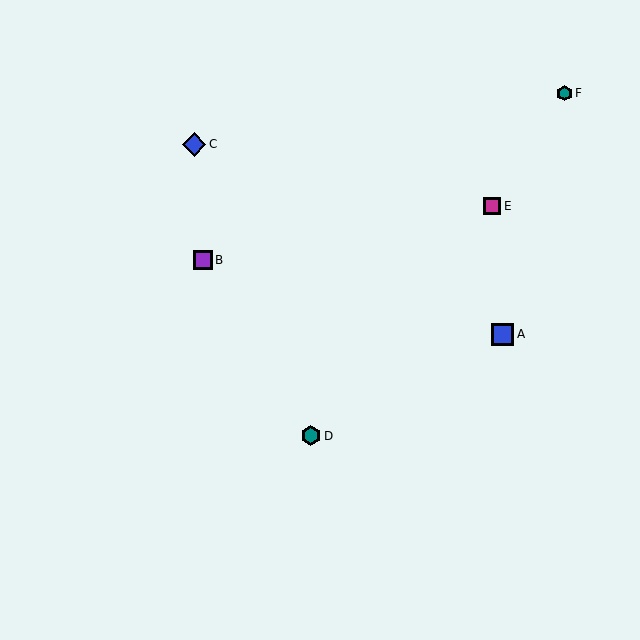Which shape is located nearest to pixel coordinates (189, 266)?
The purple square (labeled B) at (203, 260) is nearest to that location.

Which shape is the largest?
The blue diamond (labeled C) is the largest.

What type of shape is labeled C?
Shape C is a blue diamond.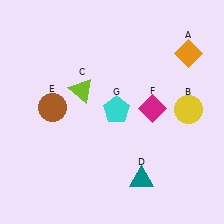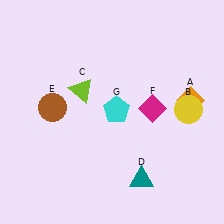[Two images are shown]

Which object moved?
The orange diamond (A) moved down.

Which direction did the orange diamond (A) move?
The orange diamond (A) moved down.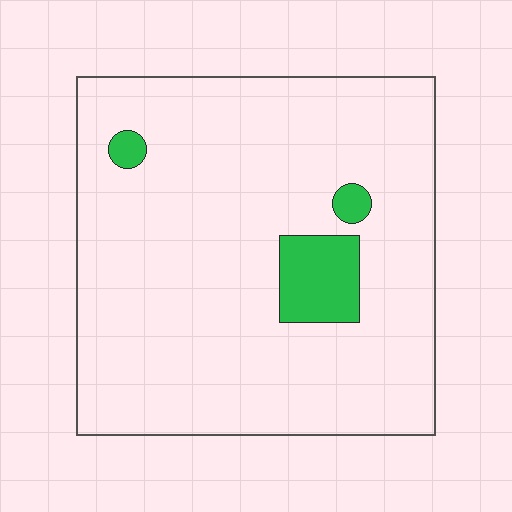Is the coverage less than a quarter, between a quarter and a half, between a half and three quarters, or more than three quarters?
Less than a quarter.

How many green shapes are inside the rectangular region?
3.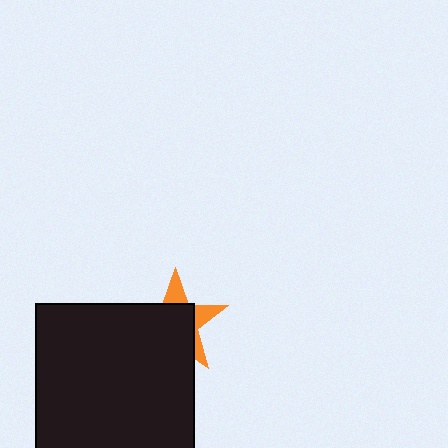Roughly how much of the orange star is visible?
A small part of it is visible (roughly 31%).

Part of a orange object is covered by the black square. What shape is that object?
It is a star.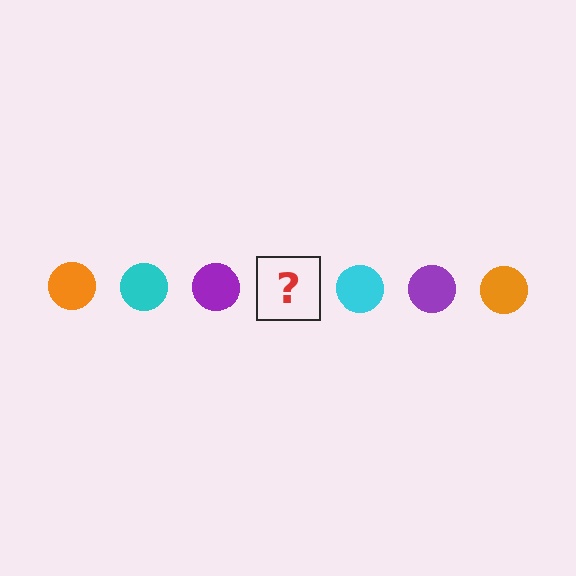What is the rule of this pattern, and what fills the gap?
The rule is that the pattern cycles through orange, cyan, purple circles. The gap should be filled with an orange circle.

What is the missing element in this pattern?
The missing element is an orange circle.